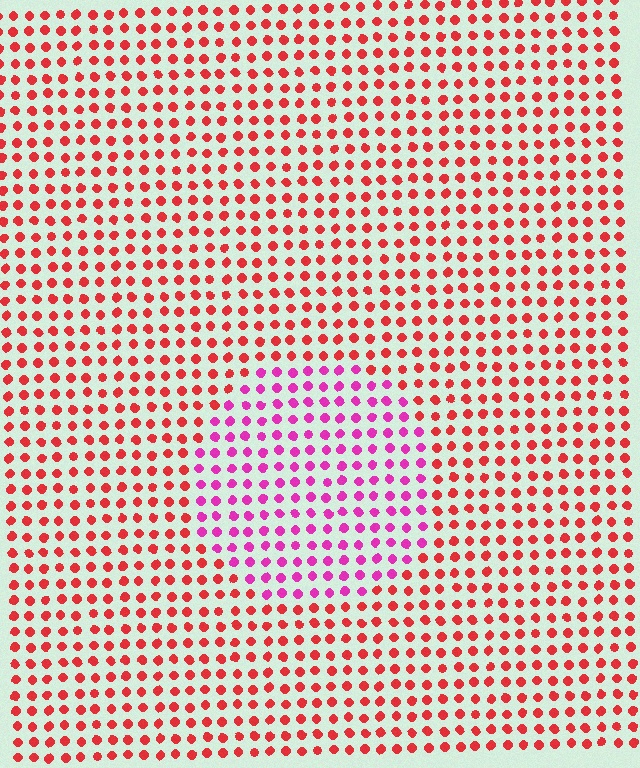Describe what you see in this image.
The image is filled with small red elements in a uniform arrangement. A circle-shaped region is visible where the elements are tinted to a slightly different hue, forming a subtle color boundary.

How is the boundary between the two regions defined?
The boundary is defined purely by a slight shift in hue (about 43 degrees). Spacing, size, and orientation are identical on both sides.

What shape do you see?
I see a circle.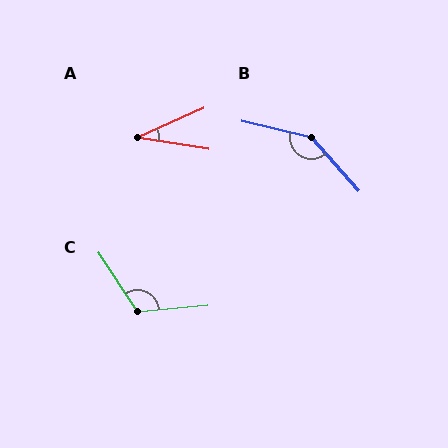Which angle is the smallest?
A, at approximately 33 degrees.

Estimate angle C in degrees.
Approximately 118 degrees.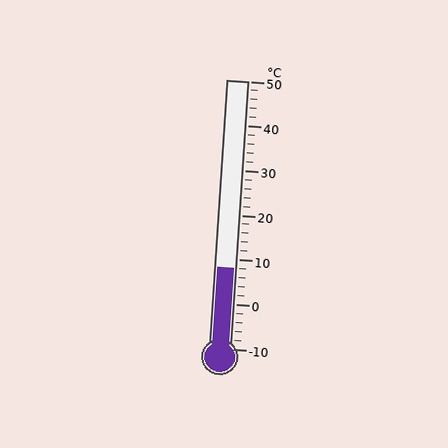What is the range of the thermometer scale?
The thermometer scale ranges from -10°C to 50°C.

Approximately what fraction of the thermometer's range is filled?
The thermometer is filled to approximately 30% of its range.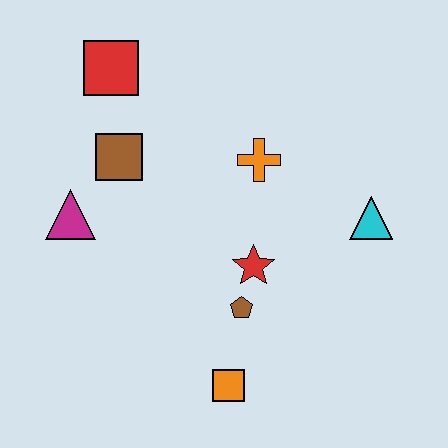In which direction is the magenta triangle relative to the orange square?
The magenta triangle is above the orange square.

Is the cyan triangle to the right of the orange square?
Yes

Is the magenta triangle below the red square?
Yes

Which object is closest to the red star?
The brown pentagon is closest to the red star.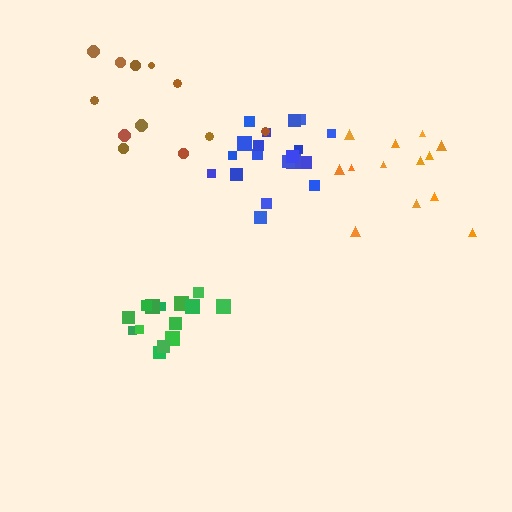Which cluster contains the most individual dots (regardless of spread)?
Blue (20).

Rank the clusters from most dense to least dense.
green, blue, orange, brown.